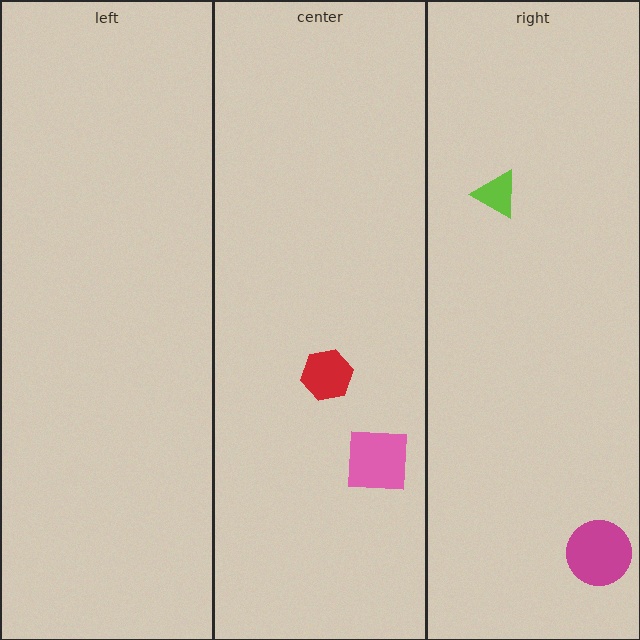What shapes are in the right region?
The magenta circle, the lime triangle.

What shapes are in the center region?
The pink square, the red hexagon.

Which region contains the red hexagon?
The center region.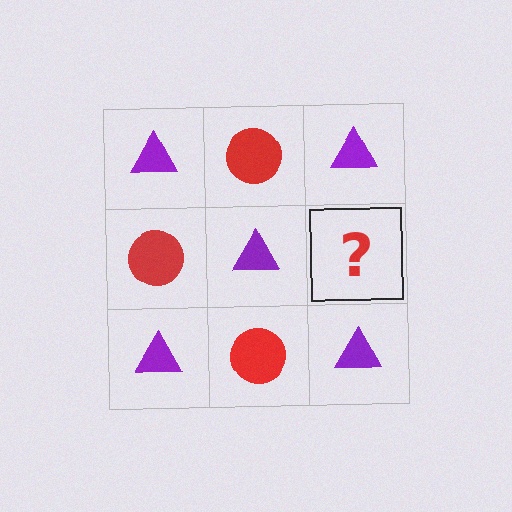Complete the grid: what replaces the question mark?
The question mark should be replaced with a red circle.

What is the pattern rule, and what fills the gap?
The rule is that it alternates purple triangle and red circle in a checkerboard pattern. The gap should be filled with a red circle.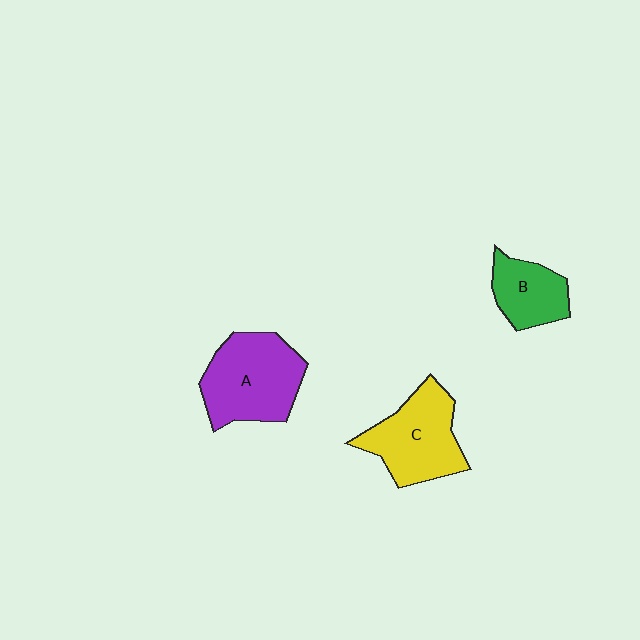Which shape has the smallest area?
Shape B (green).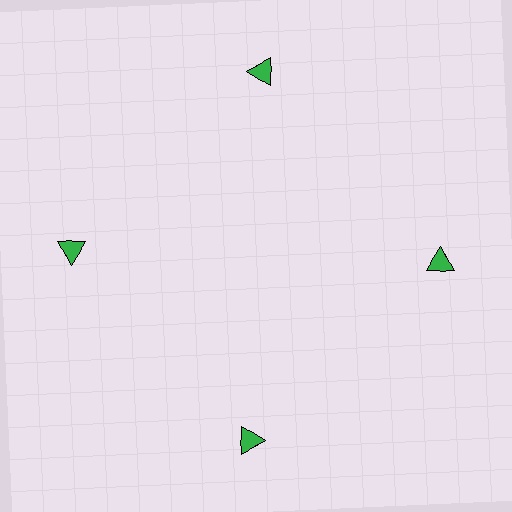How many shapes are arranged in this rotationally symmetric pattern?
There are 4 shapes, arranged in 4 groups of 1.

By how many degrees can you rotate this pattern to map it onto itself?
The pattern maps onto itself every 90 degrees of rotation.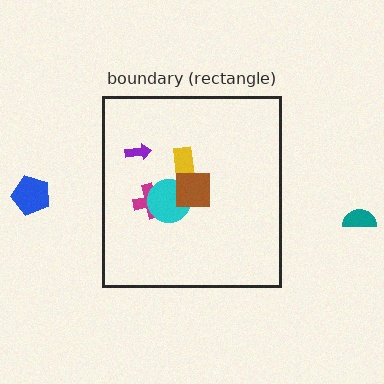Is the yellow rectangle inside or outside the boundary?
Inside.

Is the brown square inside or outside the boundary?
Inside.